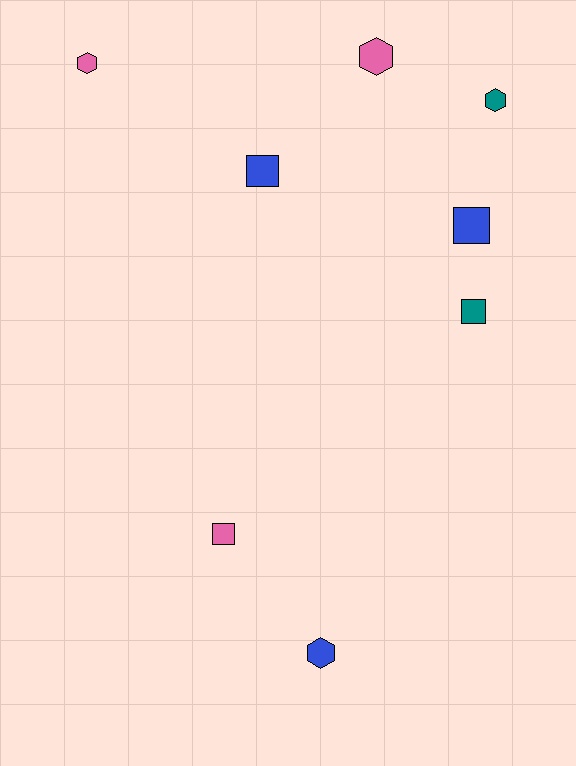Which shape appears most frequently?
Square, with 4 objects.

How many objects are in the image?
There are 8 objects.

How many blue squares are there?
There are 2 blue squares.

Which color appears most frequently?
Blue, with 3 objects.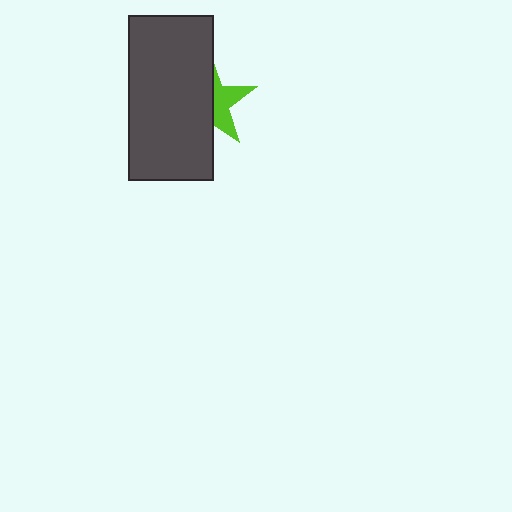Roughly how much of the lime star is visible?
A small part of it is visible (roughly 42%).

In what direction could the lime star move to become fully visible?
The lime star could move right. That would shift it out from behind the dark gray rectangle entirely.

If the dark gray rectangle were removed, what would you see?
You would see the complete lime star.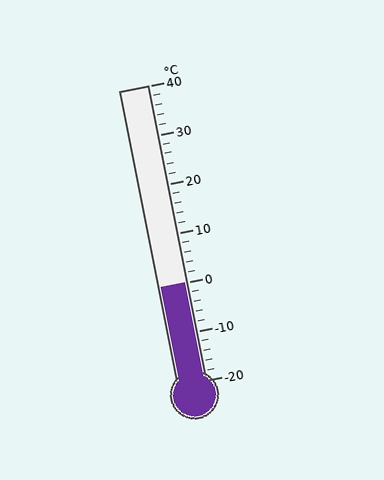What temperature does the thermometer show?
The thermometer shows approximately 0°C.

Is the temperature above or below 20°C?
The temperature is below 20°C.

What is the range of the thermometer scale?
The thermometer scale ranges from -20°C to 40°C.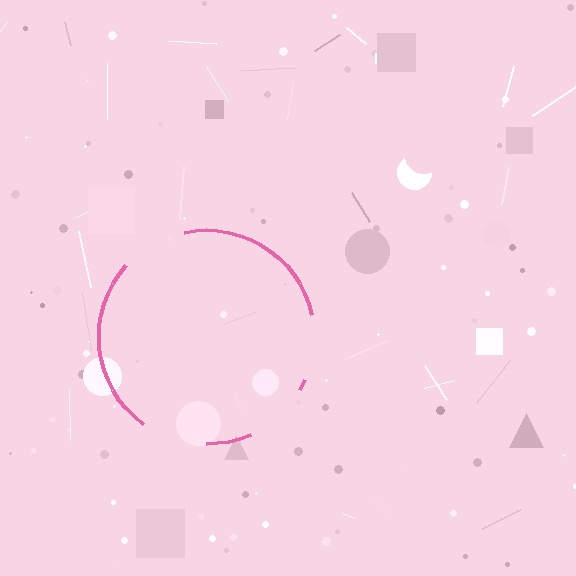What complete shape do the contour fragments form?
The contour fragments form a circle.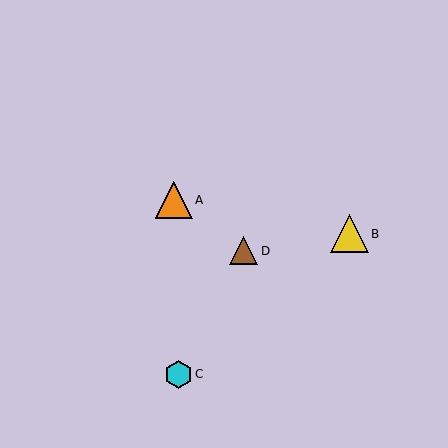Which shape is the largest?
The yellow triangle (labeled B) is the largest.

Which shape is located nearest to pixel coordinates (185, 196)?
The orange triangle (labeled A) at (174, 200) is nearest to that location.